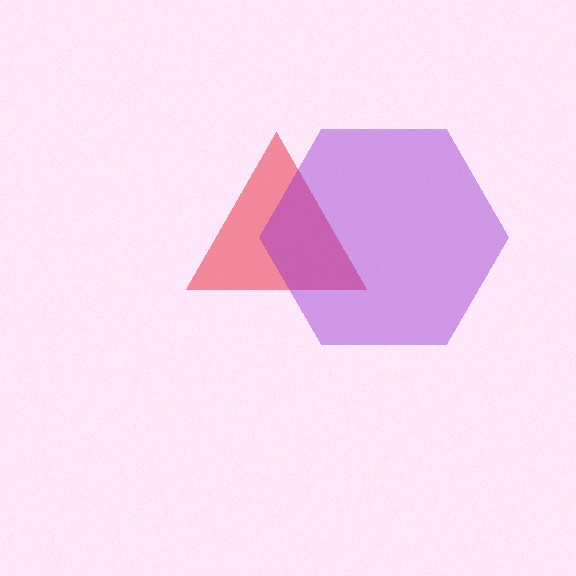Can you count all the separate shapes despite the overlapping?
Yes, there are 2 separate shapes.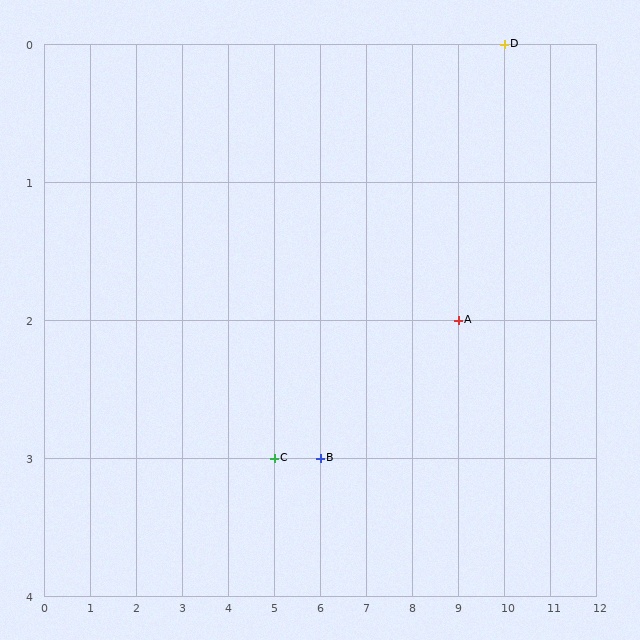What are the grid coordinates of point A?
Point A is at grid coordinates (9, 2).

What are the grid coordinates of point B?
Point B is at grid coordinates (6, 3).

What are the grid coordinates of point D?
Point D is at grid coordinates (10, 0).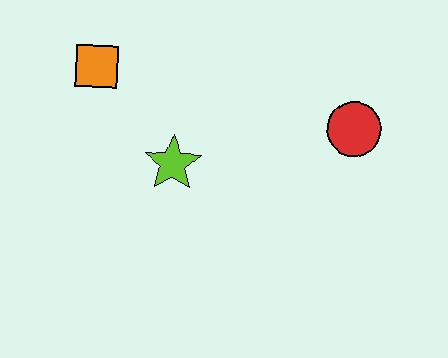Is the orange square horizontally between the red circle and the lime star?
No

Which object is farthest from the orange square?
The red circle is farthest from the orange square.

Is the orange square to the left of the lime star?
Yes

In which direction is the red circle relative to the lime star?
The red circle is to the right of the lime star.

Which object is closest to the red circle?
The lime star is closest to the red circle.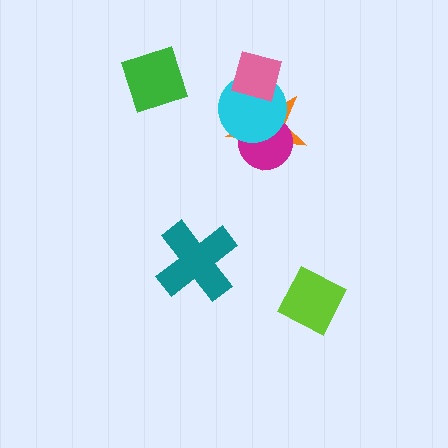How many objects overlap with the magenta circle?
2 objects overlap with the magenta circle.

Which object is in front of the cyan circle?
The pink square is in front of the cyan circle.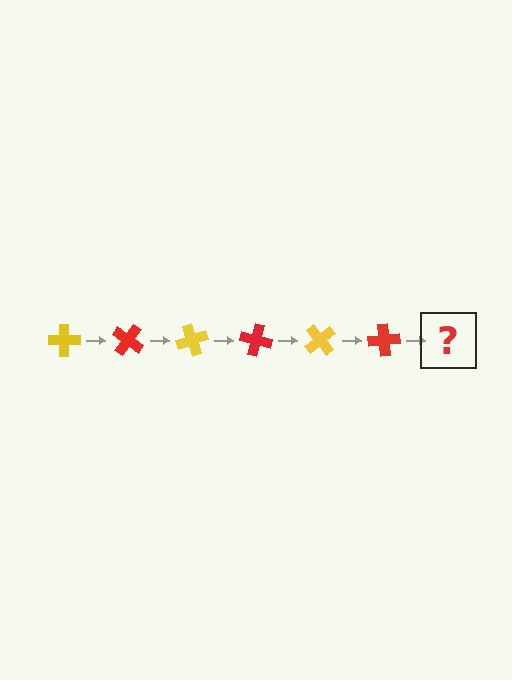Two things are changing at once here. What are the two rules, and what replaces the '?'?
The two rules are that it rotates 35 degrees each step and the color cycles through yellow and red. The '?' should be a yellow cross, rotated 210 degrees from the start.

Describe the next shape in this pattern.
It should be a yellow cross, rotated 210 degrees from the start.